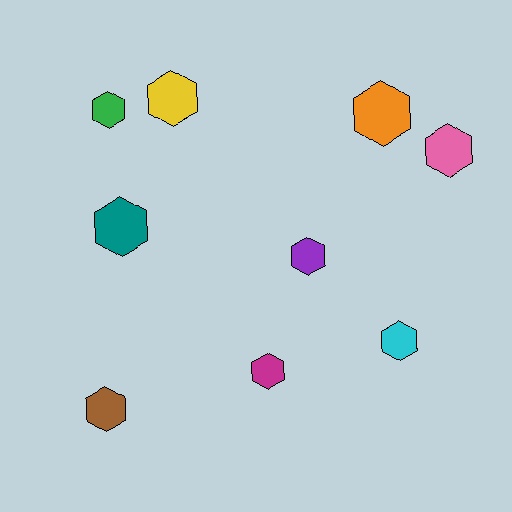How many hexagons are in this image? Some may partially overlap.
There are 9 hexagons.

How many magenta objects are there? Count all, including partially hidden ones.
There is 1 magenta object.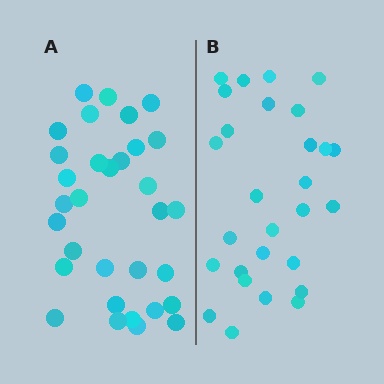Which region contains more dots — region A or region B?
Region A (the left region) has more dots.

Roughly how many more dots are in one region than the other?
Region A has about 4 more dots than region B.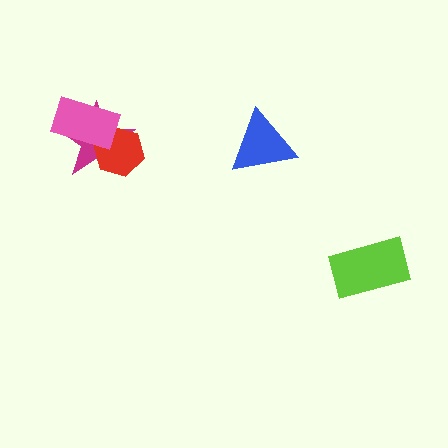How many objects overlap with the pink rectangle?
2 objects overlap with the pink rectangle.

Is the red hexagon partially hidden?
Yes, it is partially covered by another shape.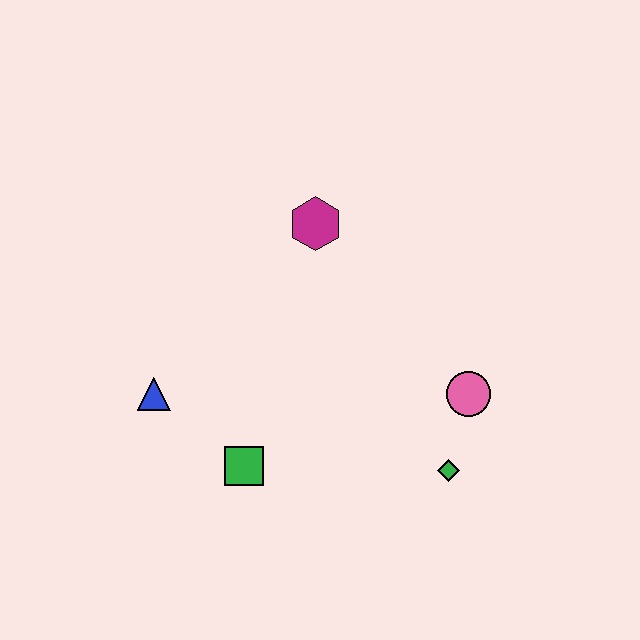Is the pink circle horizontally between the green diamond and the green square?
No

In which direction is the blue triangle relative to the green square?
The blue triangle is to the left of the green square.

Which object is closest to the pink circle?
The green diamond is closest to the pink circle.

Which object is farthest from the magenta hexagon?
The green diamond is farthest from the magenta hexagon.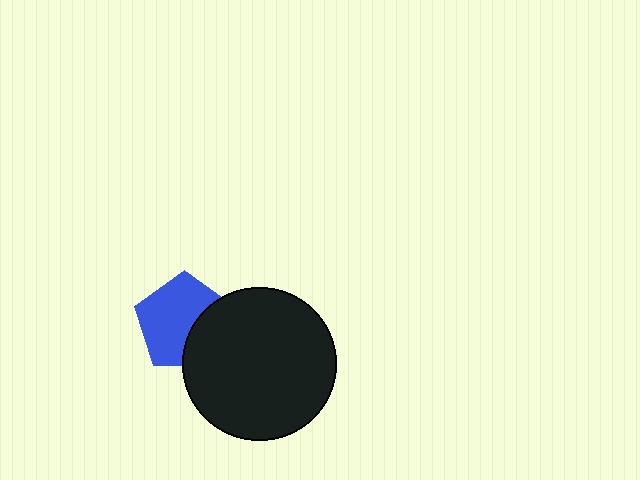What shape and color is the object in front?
The object in front is a black circle.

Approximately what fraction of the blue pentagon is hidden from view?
Roughly 34% of the blue pentagon is hidden behind the black circle.